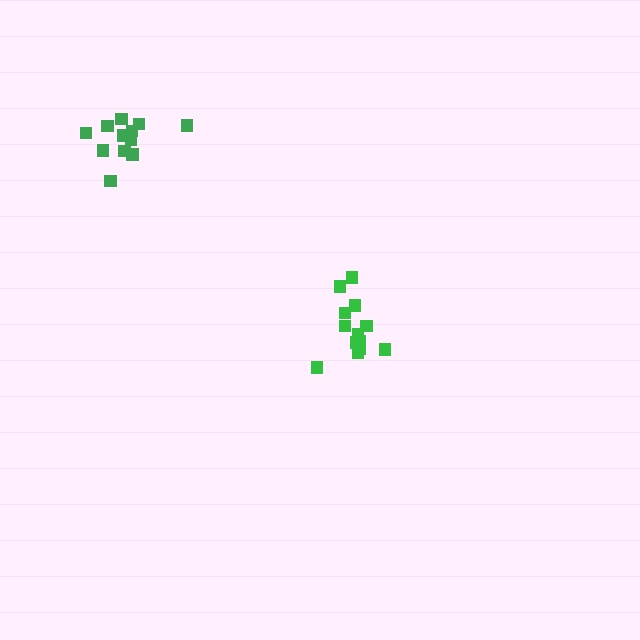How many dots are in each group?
Group 1: 13 dots, Group 2: 12 dots (25 total).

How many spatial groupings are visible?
There are 2 spatial groupings.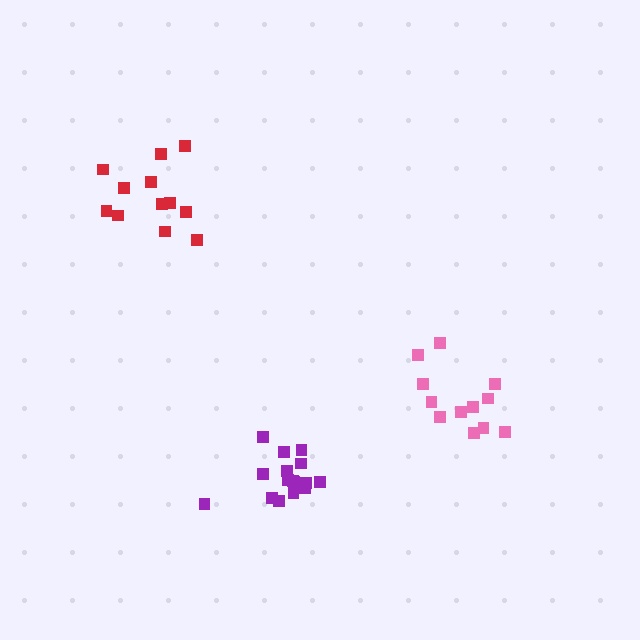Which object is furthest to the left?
The red cluster is leftmost.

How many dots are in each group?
Group 1: 12 dots, Group 2: 12 dots, Group 3: 16 dots (40 total).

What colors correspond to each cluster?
The clusters are colored: pink, red, purple.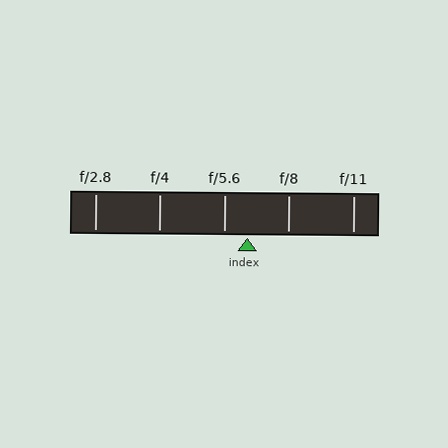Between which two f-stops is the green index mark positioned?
The index mark is between f/5.6 and f/8.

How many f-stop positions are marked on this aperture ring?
There are 5 f-stop positions marked.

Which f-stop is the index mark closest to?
The index mark is closest to f/5.6.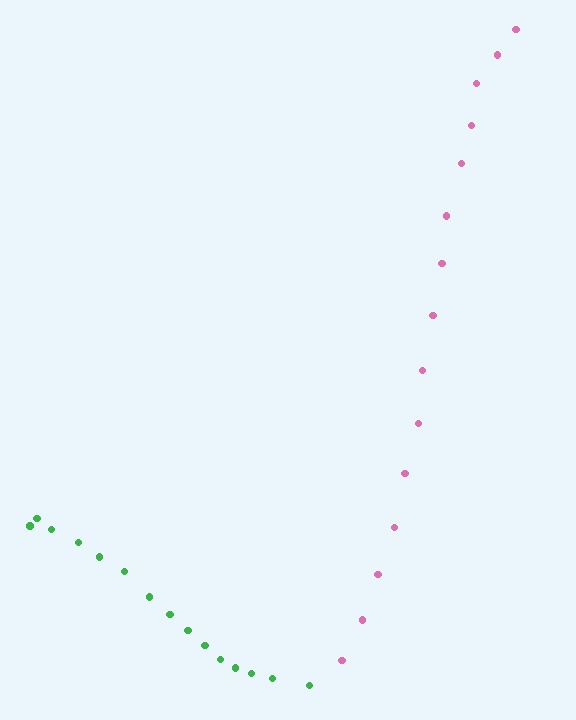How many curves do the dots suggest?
There are 2 distinct paths.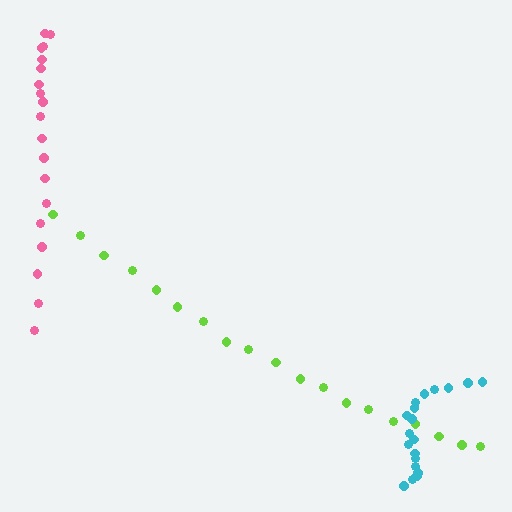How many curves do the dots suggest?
There are 3 distinct paths.